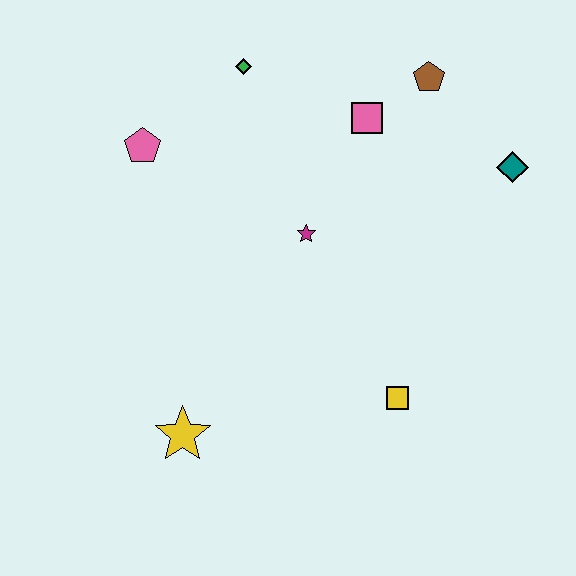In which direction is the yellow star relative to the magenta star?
The yellow star is below the magenta star.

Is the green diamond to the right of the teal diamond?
No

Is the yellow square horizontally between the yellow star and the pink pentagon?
No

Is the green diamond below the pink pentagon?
No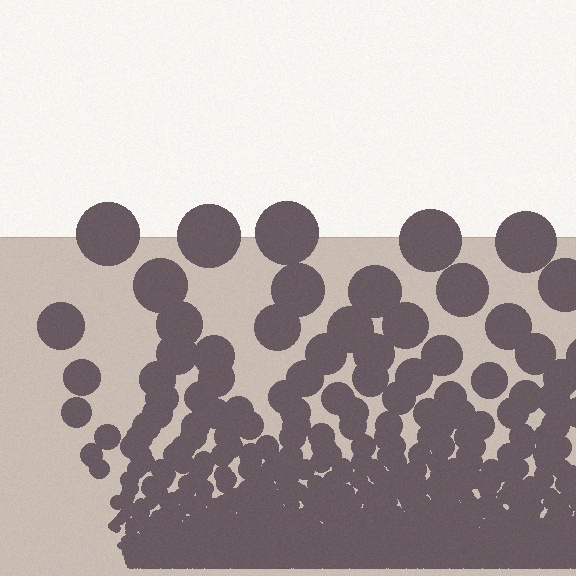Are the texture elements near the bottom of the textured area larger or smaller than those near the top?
Smaller. The gradient is inverted — elements near the bottom are smaller and denser.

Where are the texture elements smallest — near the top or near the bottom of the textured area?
Near the bottom.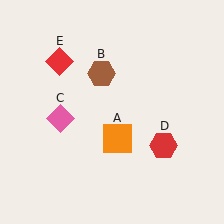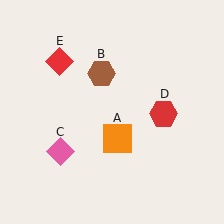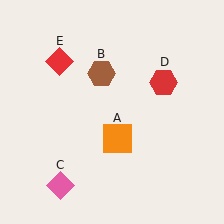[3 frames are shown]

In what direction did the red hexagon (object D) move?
The red hexagon (object D) moved up.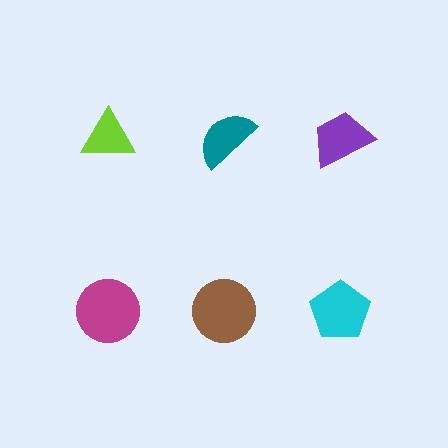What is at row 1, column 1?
A lime triangle.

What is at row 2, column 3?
A cyan pentagon.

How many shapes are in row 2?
3 shapes.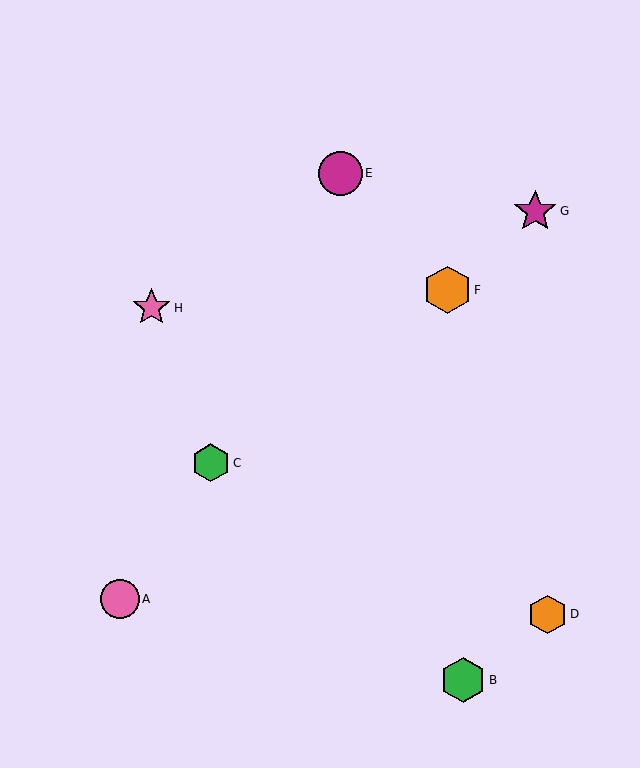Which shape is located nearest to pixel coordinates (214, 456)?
The green hexagon (labeled C) at (211, 463) is nearest to that location.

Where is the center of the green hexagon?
The center of the green hexagon is at (211, 463).